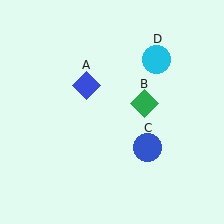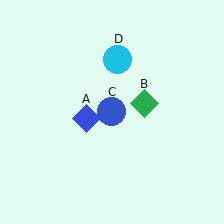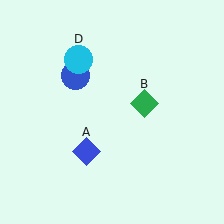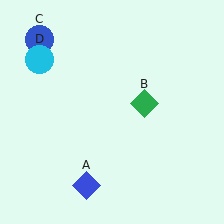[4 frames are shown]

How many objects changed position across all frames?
3 objects changed position: blue diamond (object A), blue circle (object C), cyan circle (object D).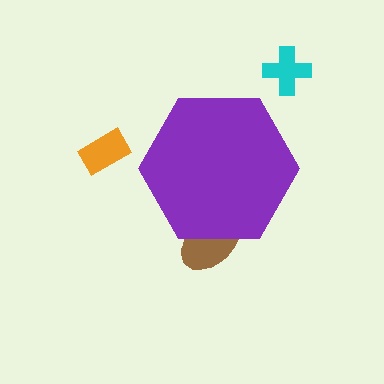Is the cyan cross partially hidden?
No, the cyan cross is fully visible.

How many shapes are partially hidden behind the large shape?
1 shape is partially hidden.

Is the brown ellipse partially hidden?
Yes, the brown ellipse is partially hidden behind the purple hexagon.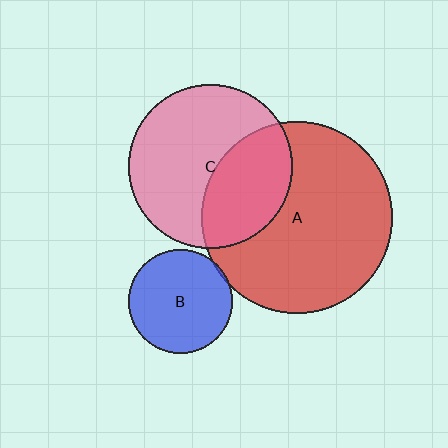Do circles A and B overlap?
Yes.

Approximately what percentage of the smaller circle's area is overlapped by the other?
Approximately 5%.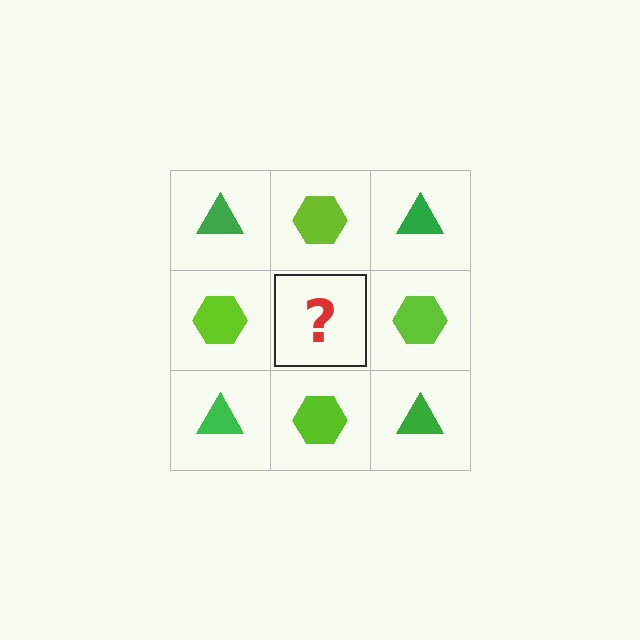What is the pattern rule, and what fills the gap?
The rule is that it alternates green triangle and lime hexagon in a checkerboard pattern. The gap should be filled with a green triangle.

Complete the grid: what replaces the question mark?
The question mark should be replaced with a green triangle.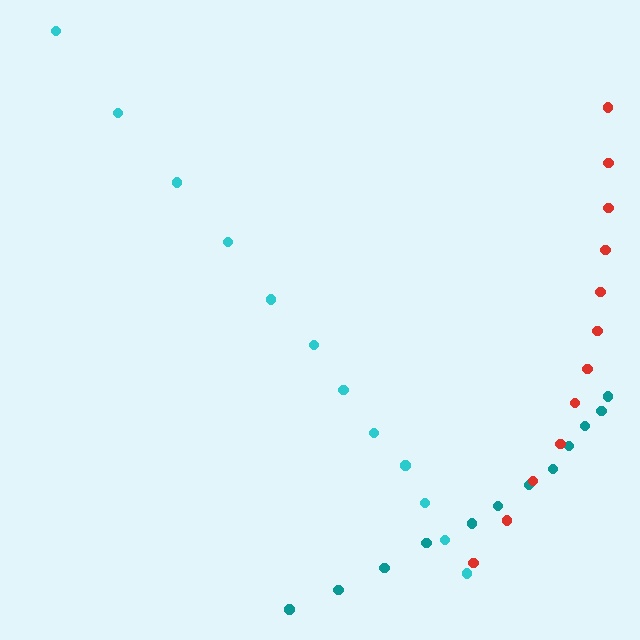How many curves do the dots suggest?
There are 3 distinct paths.